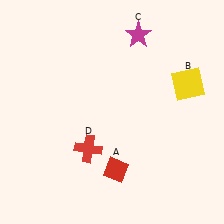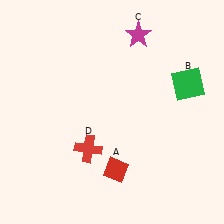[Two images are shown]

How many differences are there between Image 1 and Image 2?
There is 1 difference between the two images.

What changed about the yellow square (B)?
In Image 1, B is yellow. In Image 2, it changed to green.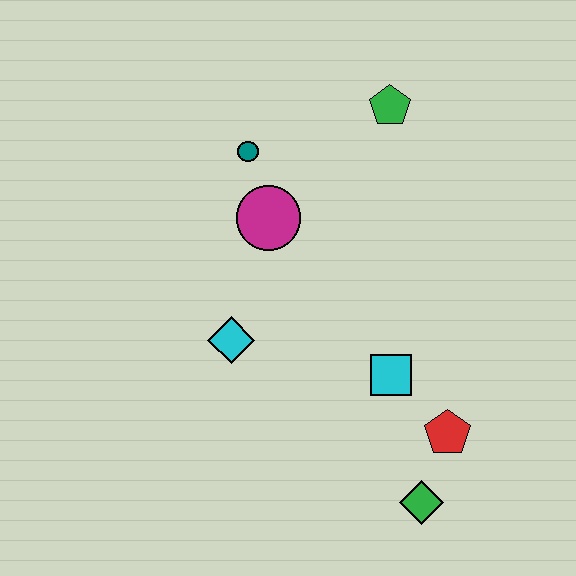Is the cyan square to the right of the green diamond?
No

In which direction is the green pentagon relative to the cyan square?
The green pentagon is above the cyan square.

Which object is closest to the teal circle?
The magenta circle is closest to the teal circle.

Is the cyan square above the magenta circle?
No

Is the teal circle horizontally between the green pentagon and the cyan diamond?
Yes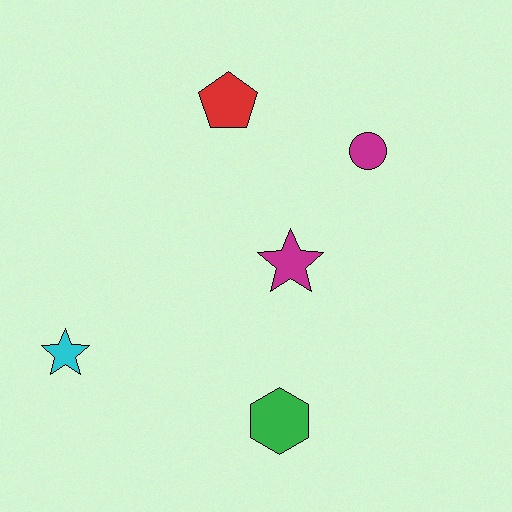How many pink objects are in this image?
There are no pink objects.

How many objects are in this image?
There are 5 objects.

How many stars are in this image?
There are 2 stars.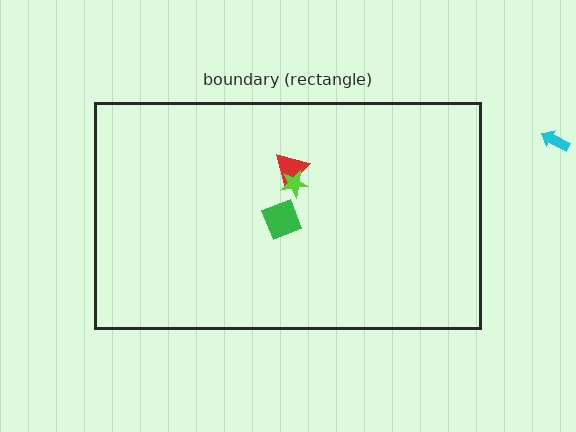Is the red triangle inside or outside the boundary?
Inside.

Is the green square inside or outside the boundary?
Inside.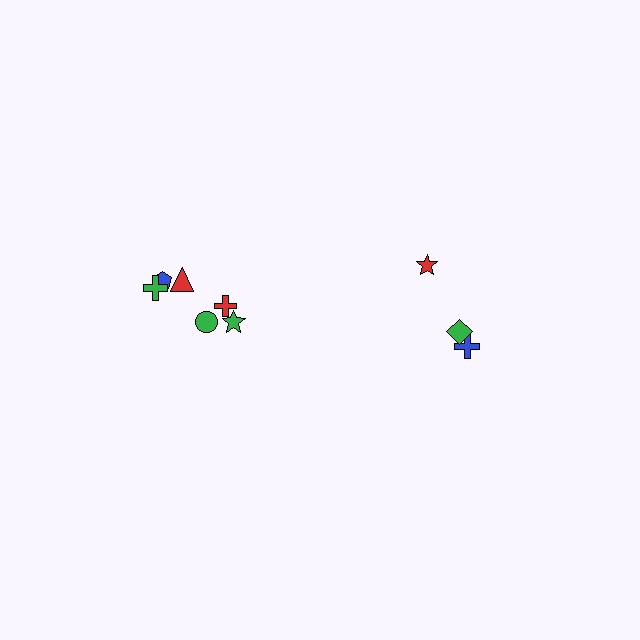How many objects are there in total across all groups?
There are 9 objects.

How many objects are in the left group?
There are 6 objects.